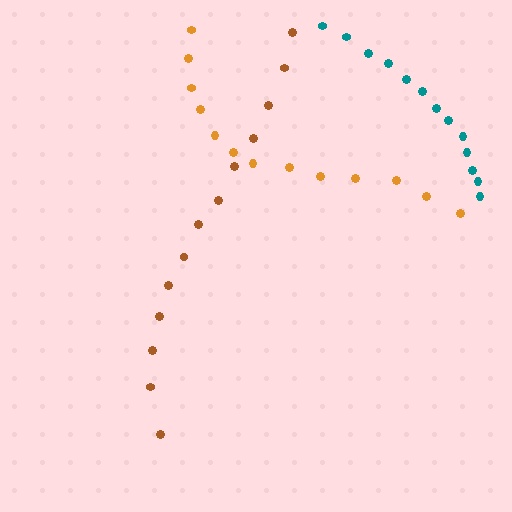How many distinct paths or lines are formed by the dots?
There are 3 distinct paths.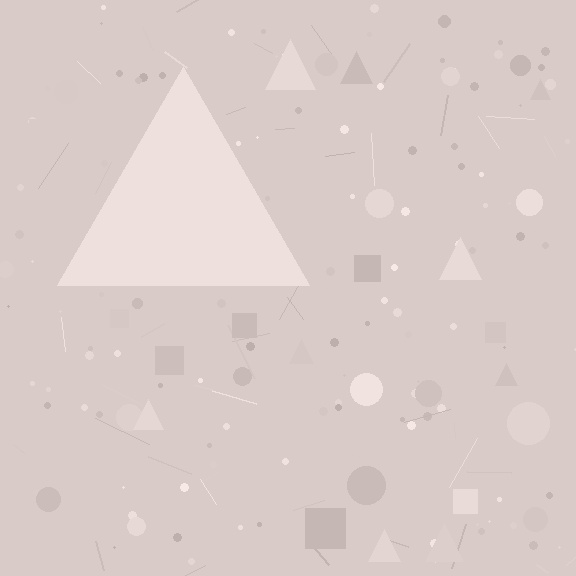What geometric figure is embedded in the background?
A triangle is embedded in the background.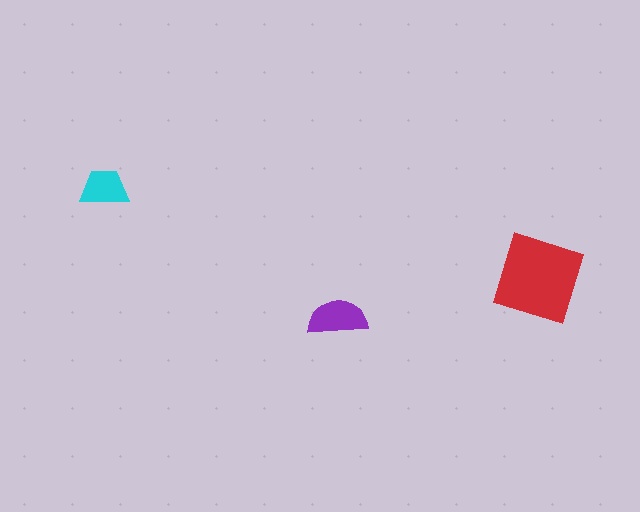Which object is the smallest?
The cyan trapezoid.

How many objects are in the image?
There are 3 objects in the image.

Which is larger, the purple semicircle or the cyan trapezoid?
The purple semicircle.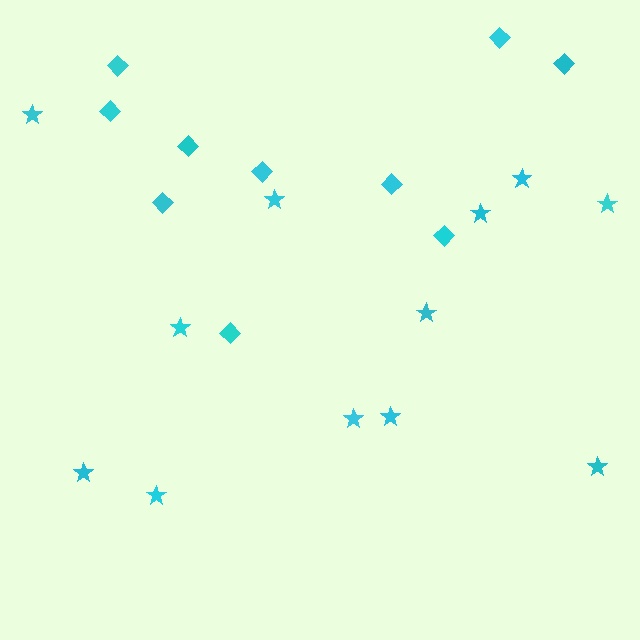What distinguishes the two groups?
There are 2 groups: one group of diamonds (10) and one group of stars (12).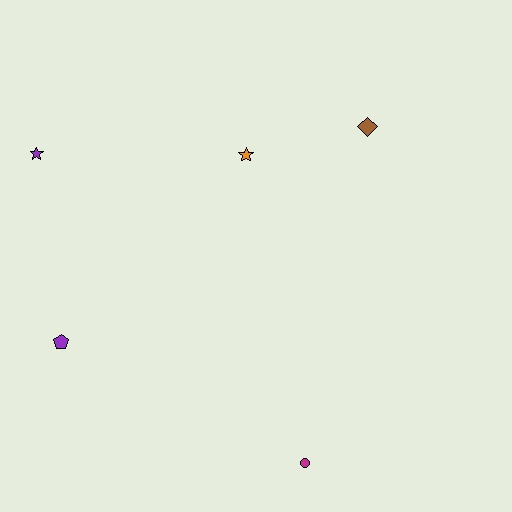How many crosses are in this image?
There are no crosses.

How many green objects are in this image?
There are no green objects.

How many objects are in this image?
There are 5 objects.